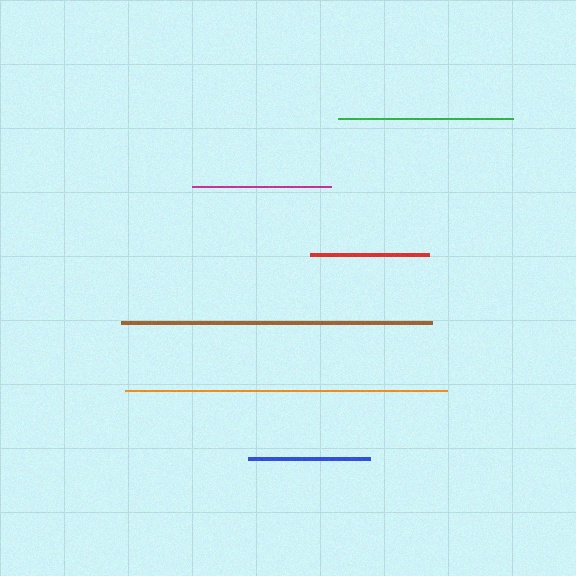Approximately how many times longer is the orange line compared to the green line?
The orange line is approximately 1.8 times the length of the green line.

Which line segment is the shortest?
The red line is the shortest at approximately 118 pixels.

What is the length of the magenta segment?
The magenta segment is approximately 139 pixels long.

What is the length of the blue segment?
The blue segment is approximately 122 pixels long.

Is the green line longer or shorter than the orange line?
The orange line is longer than the green line.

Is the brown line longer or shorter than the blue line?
The brown line is longer than the blue line.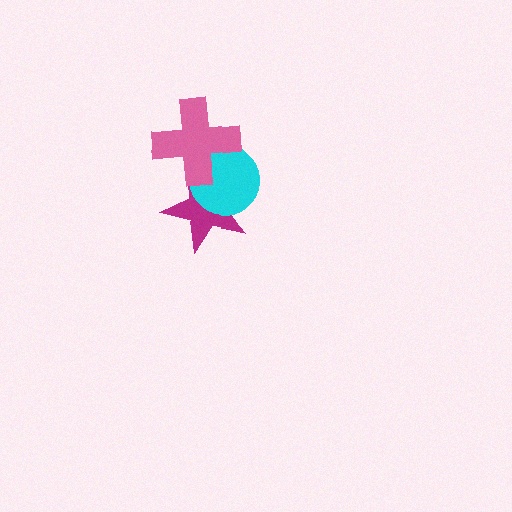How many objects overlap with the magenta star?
2 objects overlap with the magenta star.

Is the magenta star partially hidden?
Yes, it is partially covered by another shape.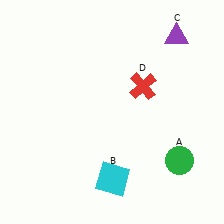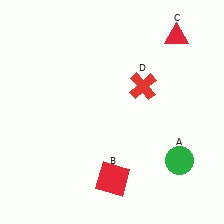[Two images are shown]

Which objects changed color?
B changed from cyan to red. C changed from purple to red.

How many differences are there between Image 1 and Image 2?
There are 2 differences between the two images.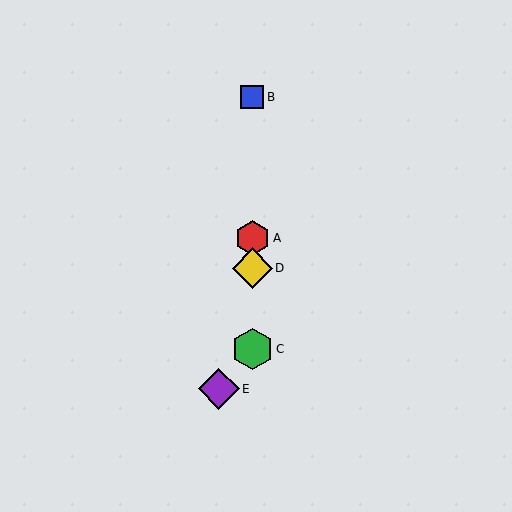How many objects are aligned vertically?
4 objects (A, B, C, D) are aligned vertically.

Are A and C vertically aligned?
Yes, both are at x≈252.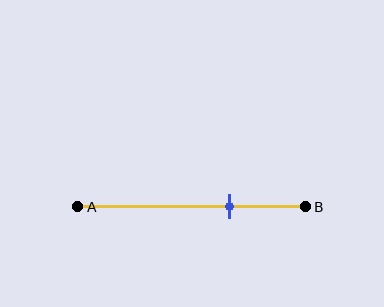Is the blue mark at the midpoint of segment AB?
No, the mark is at about 65% from A, not at the 50% midpoint.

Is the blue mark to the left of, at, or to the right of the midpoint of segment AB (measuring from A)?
The blue mark is to the right of the midpoint of segment AB.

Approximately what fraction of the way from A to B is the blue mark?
The blue mark is approximately 65% of the way from A to B.